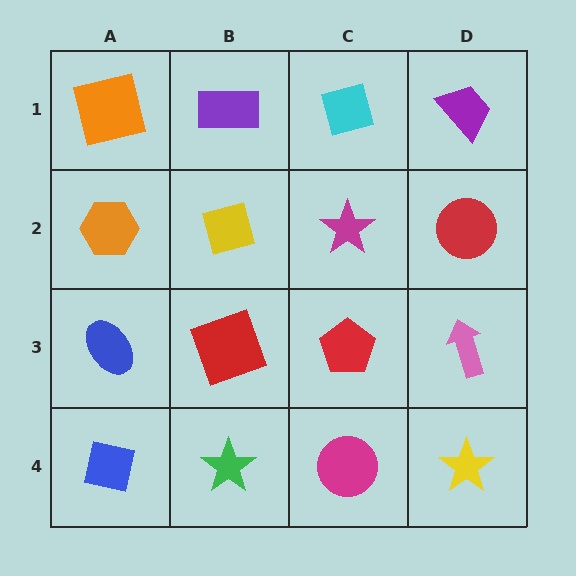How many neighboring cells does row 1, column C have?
3.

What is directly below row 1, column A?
An orange hexagon.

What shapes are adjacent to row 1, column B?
A yellow diamond (row 2, column B), an orange square (row 1, column A), a cyan square (row 1, column C).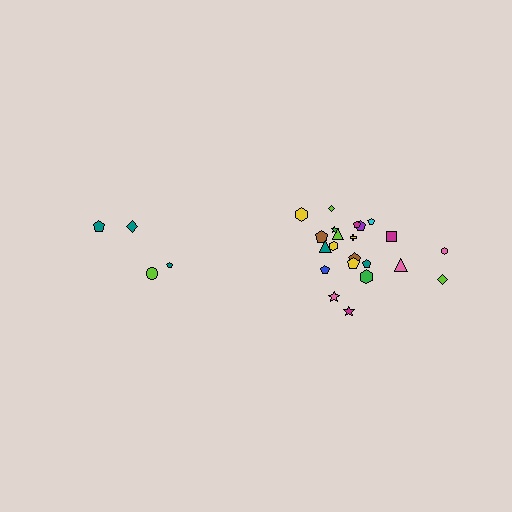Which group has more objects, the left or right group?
The right group.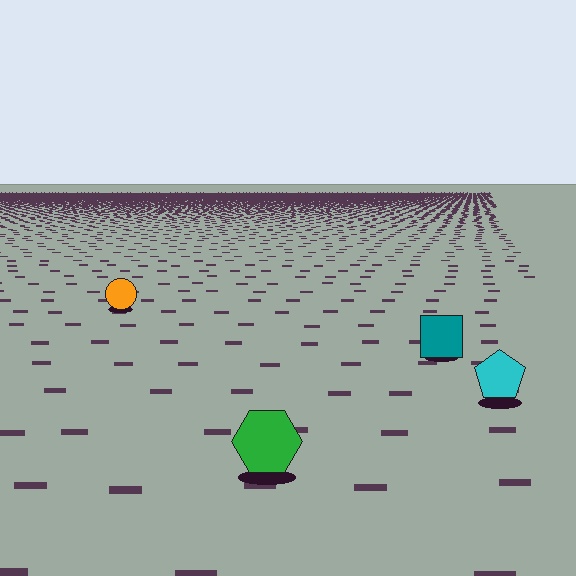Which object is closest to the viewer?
The green hexagon is closest. The texture marks near it are larger and more spread out.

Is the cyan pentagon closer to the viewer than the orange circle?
Yes. The cyan pentagon is closer — you can tell from the texture gradient: the ground texture is coarser near it.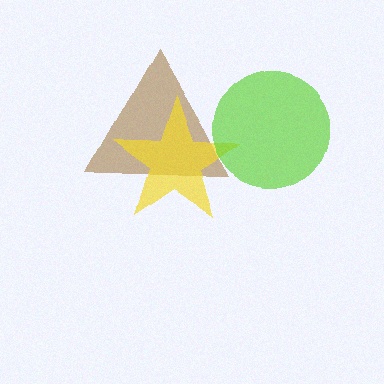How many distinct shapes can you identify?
There are 3 distinct shapes: a brown triangle, a yellow star, a lime circle.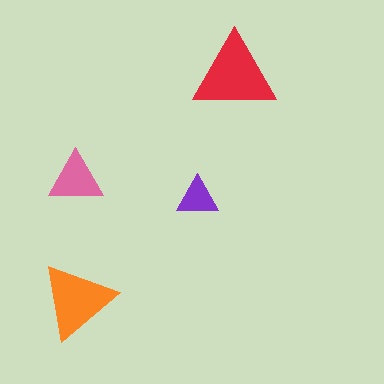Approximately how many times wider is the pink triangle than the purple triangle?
About 1.5 times wider.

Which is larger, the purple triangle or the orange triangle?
The orange one.